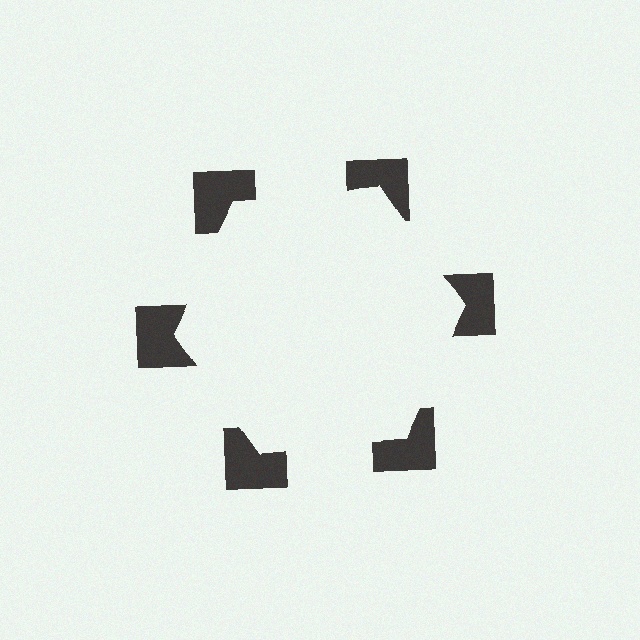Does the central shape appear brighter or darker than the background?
It typically appears slightly brighter than the background, even though no actual brightness change is drawn.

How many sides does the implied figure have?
6 sides.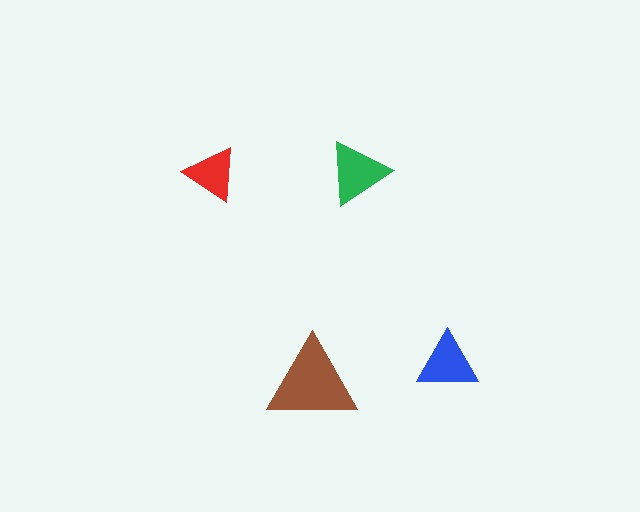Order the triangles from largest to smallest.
the brown one, the green one, the blue one, the red one.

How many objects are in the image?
There are 4 objects in the image.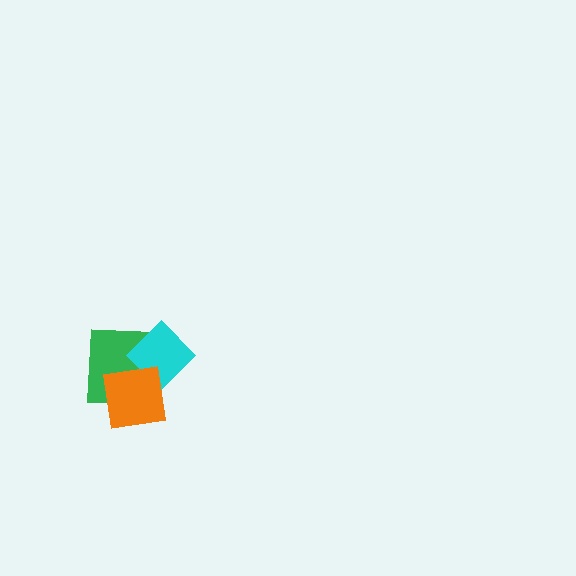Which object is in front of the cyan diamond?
The orange square is in front of the cyan diamond.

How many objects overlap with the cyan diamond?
2 objects overlap with the cyan diamond.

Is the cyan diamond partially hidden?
Yes, it is partially covered by another shape.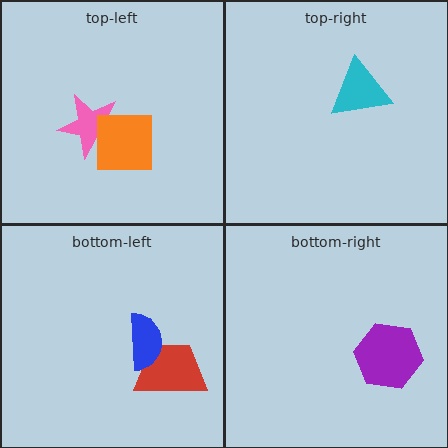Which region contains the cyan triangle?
The top-right region.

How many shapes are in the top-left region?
2.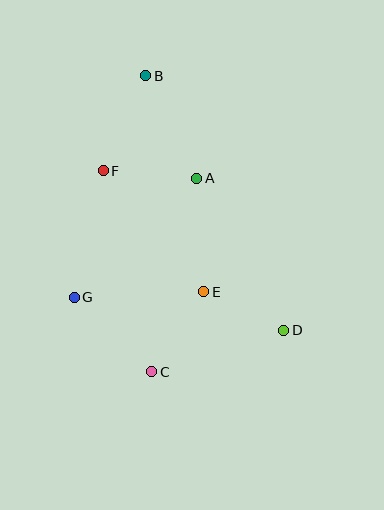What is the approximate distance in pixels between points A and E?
The distance between A and E is approximately 114 pixels.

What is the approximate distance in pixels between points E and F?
The distance between E and F is approximately 157 pixels.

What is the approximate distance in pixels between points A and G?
The distance between A and G is approximately 171 pixels.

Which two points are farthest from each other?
Points B and C are farthest from each other.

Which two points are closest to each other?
Points D and E are closest to each other.